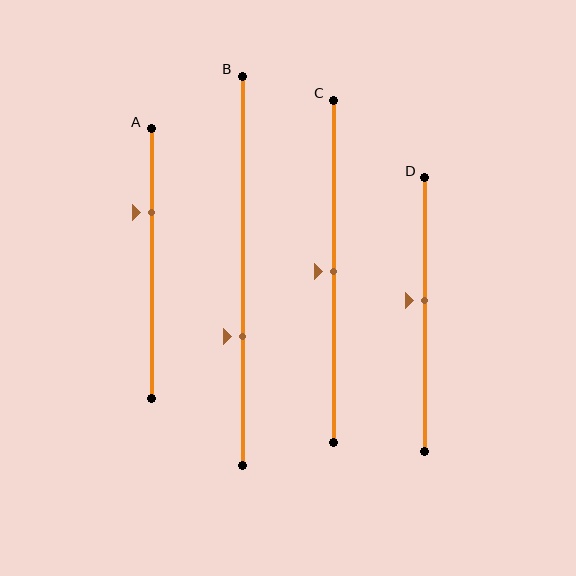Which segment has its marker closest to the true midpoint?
Segment C has its marker closest to the true midpoint.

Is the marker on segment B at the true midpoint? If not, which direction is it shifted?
No, the marker on segment B is shifted downward by about 17% of the segment length.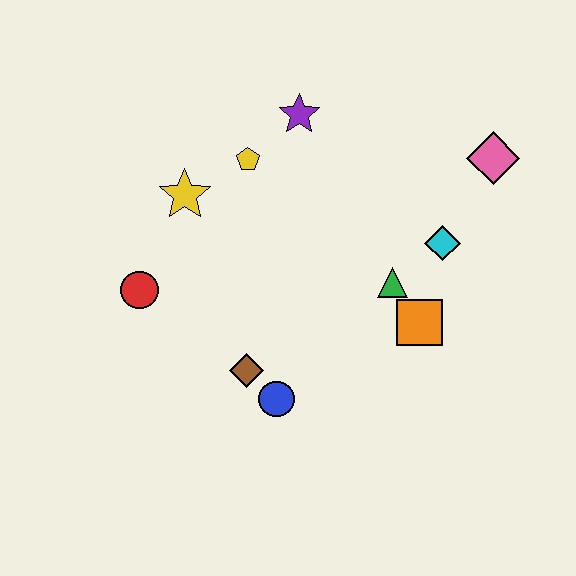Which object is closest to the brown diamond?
The blue circle is closest to the brown diamond.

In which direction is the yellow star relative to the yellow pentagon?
The yellow star is to the left of the yellow pentagon.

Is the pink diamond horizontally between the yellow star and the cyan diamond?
No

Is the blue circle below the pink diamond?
Yes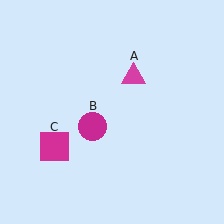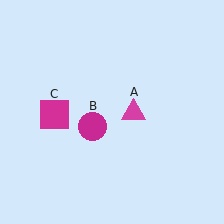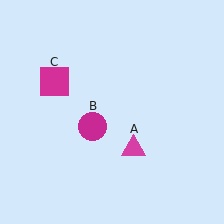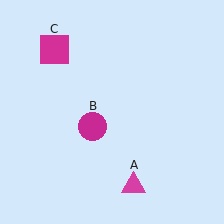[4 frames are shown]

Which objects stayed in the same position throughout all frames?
Magenta circle (object B) remained stationary.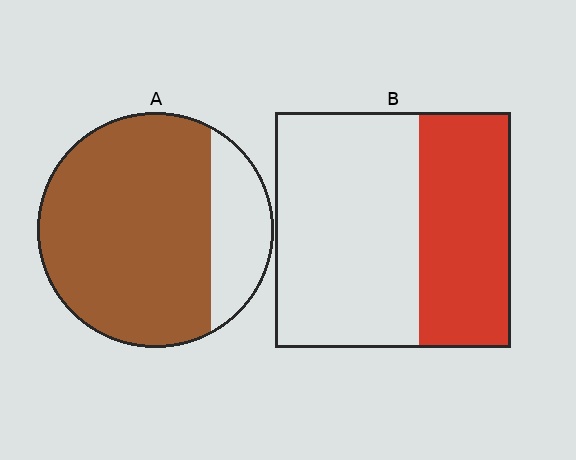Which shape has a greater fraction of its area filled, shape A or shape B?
Shape A.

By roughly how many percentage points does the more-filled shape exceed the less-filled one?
By roughly 40 percentage points (A over B).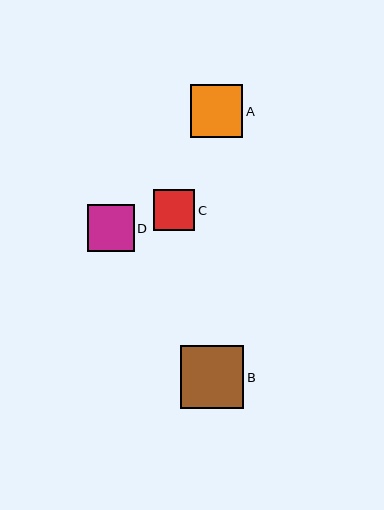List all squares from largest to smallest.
From largest to smallest: B, A, D, C.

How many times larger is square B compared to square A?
Square B is approximately 1.2 times the size of square A.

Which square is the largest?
Square B is the largest with a size of approximately 64 pixels.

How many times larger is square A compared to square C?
Square A is approximately 1.3 times the size of square C.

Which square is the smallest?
Square C is the smallest with a size of approximately 41 pixels.